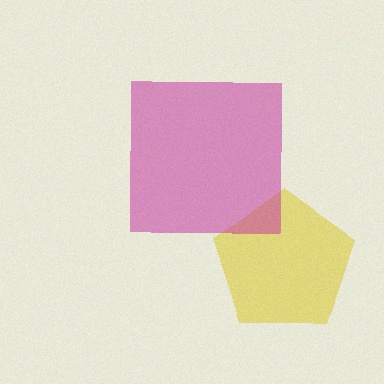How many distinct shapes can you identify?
There are 2 distinct shapes: a yellow pentagon, a magenta square.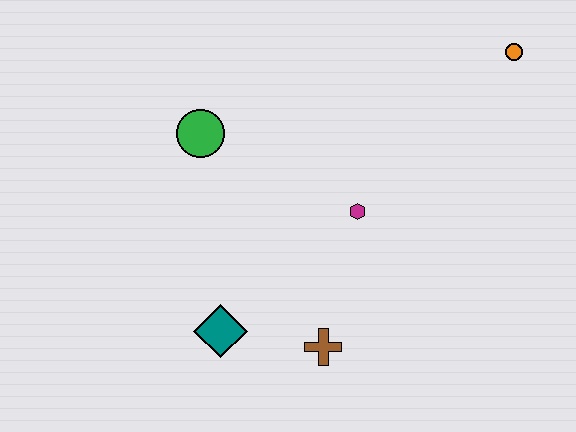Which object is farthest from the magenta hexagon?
The orange circle is farthest from the magenta hexagon.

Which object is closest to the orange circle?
The magenta hexagon is closest to the orange circle.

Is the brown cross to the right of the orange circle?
No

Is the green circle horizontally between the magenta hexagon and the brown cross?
No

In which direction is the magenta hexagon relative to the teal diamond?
The magenta hexagon is to the right of the teal diamond.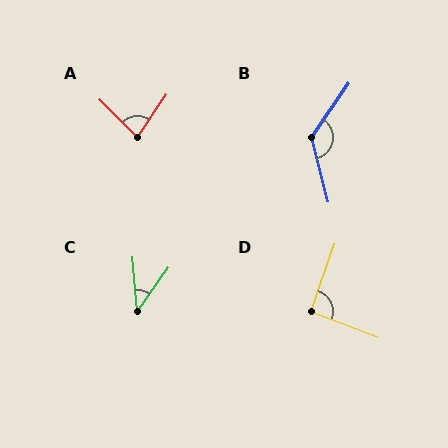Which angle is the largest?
B, at approximately 131 degrees.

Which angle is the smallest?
C, at approximately 40 degrees.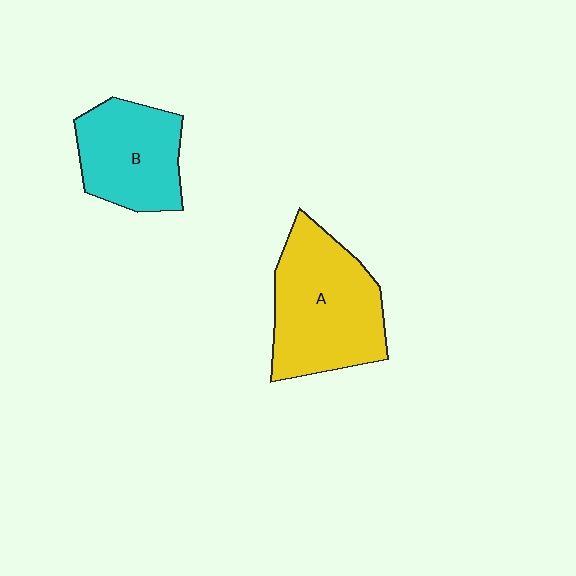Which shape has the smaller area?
Shape B (cyan).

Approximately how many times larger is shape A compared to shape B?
Approximately 1.4 times.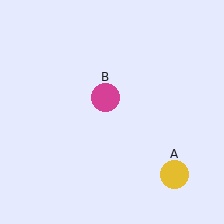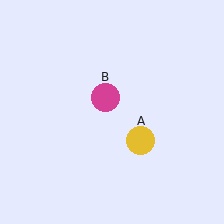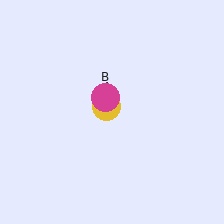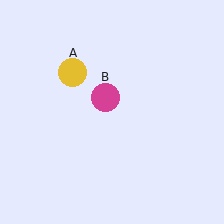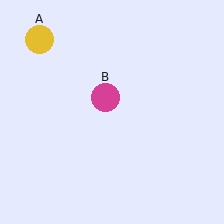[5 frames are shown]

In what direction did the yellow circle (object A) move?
The yellow circle (object A) moved up and to the left.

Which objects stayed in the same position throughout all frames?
Magenta circle (object B) remained stationary.